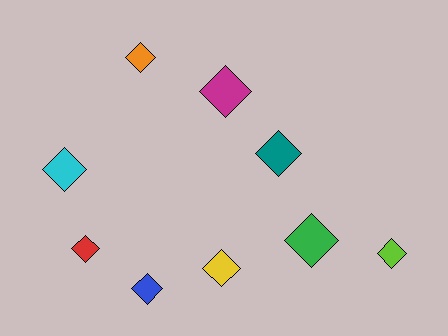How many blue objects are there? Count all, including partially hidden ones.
There is 1 blue object.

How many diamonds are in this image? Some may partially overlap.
There are 9 diamonds.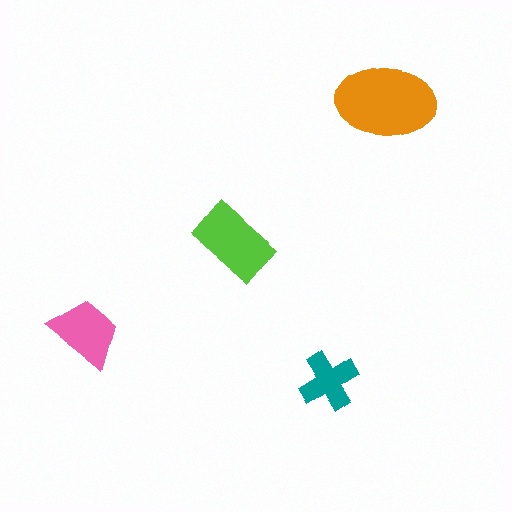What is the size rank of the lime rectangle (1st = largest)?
2nd.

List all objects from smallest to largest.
The teal cross, the pink trapezoid, the lime rectangle, the orange ellipse.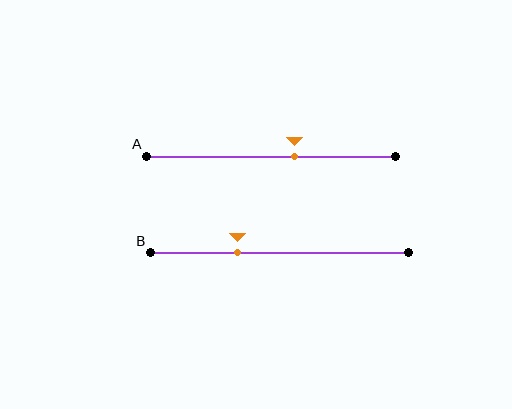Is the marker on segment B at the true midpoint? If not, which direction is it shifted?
No, the marker on segment B is shifted to the left by about 17% of the segment length.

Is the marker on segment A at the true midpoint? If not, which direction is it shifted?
No, the marker on segment A is shifted to the right by about 9% of the segment length.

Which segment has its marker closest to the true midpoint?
Segment A has its marker closest to the true midpoint.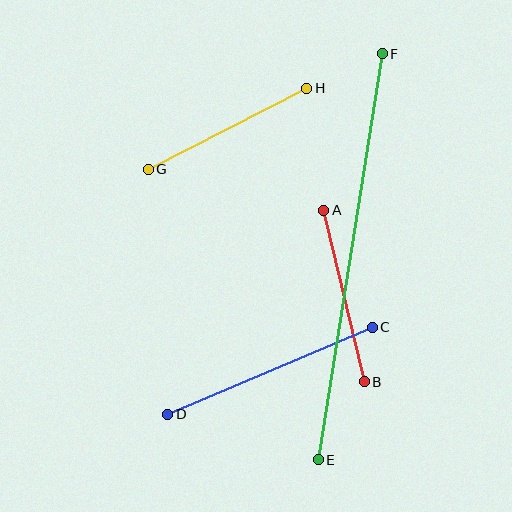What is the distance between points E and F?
The distance is approximately 411 pixels.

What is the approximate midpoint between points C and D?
The midpoint is at approximately (270, 371) pixels.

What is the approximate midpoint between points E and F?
The midpoint is at approximately (350, 257) pixels.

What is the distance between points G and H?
The distance is approximately 178 pixels.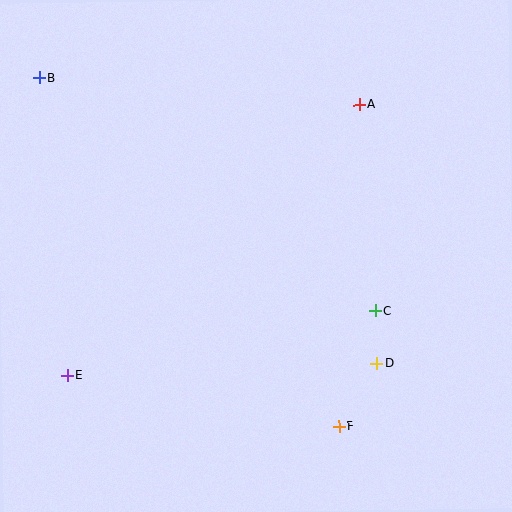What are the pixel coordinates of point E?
Point E is at (67, 375).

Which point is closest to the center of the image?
Point C at (375, 311) is closest to the center.